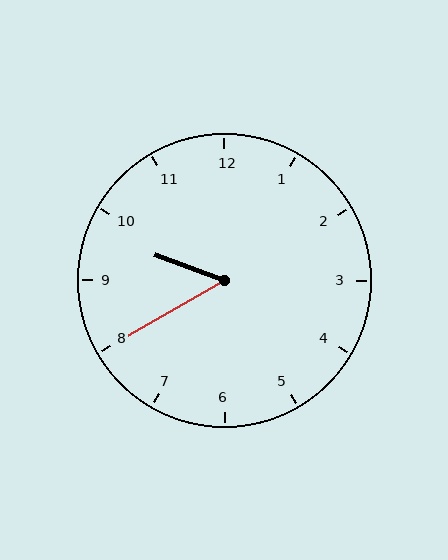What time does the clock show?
9:40.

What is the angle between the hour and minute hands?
Approximately 50 degrees.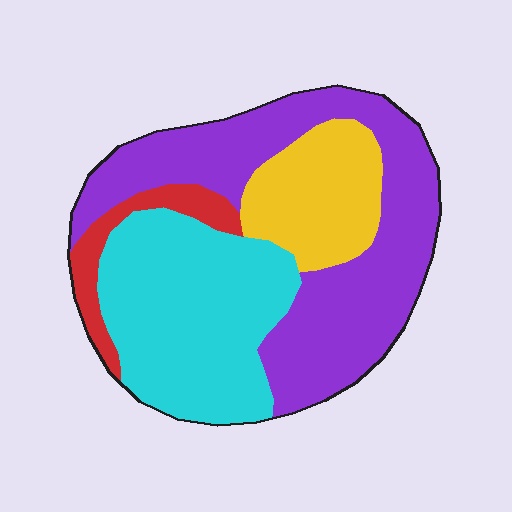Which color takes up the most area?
Purple, at roughly 45%.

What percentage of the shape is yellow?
Yellow covers 16% of the shape.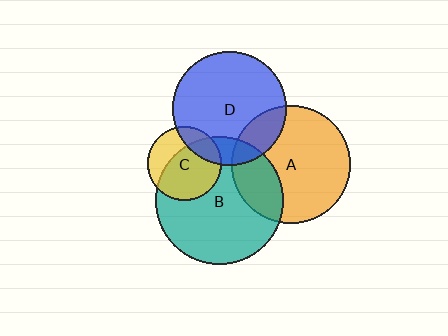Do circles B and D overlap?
Yes.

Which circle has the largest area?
Circle B (teal).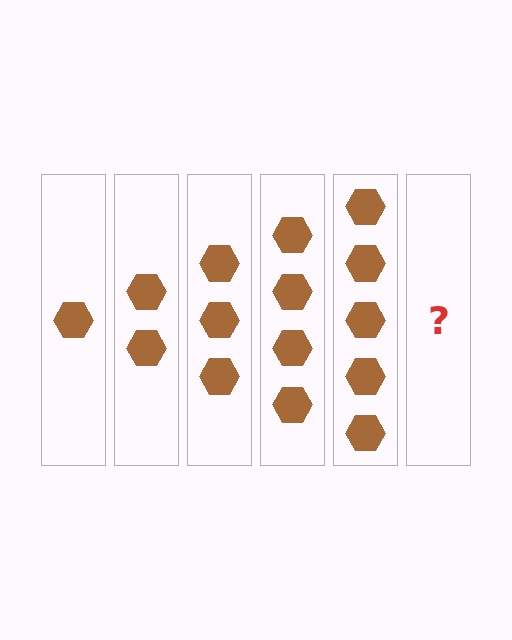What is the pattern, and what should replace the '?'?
The pattern is that each step adds one more hexagon. The '?' should be 6 hexagons.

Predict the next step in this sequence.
The next step is 6 hexagons.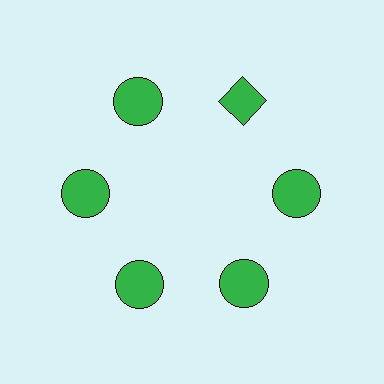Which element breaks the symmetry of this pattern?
The green diamond at roughly the 1 o'clock position breaks the symmetry. All other shapes are green circles.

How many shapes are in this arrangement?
There are 6 shapes arranged in a ring pattern.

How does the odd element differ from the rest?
It has a different shape: diamond instead of circle.